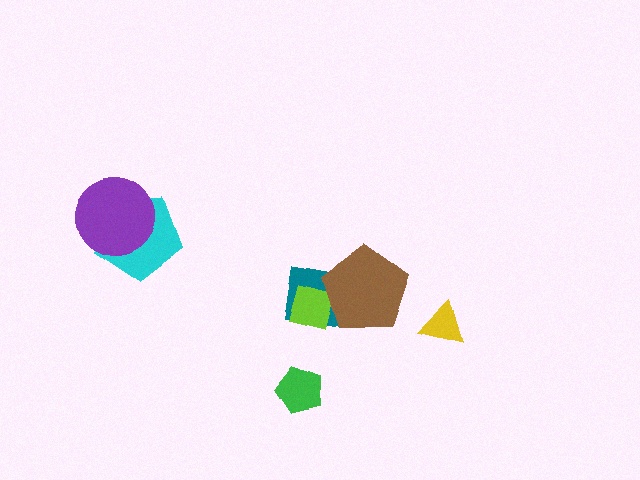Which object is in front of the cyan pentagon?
The purple circle is in front of the cyan pentagon.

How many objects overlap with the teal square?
2 objects overlap with the teal square.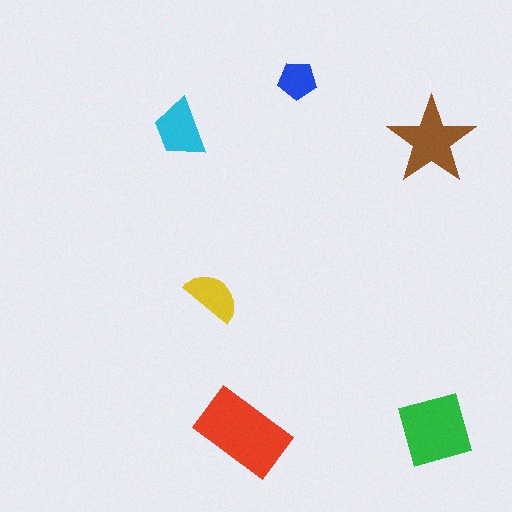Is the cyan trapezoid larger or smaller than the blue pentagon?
Larger.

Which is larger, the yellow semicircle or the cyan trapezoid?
The cyan trapezoid.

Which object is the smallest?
The blue pentagon.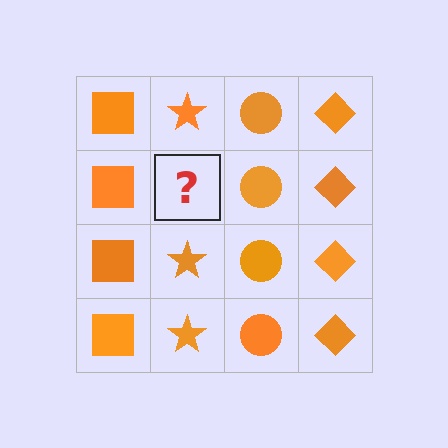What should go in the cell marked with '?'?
The missing cell should contain an orange star.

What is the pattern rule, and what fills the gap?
The rule is that each column has a consistent shape. The gap should be filled with an orange star.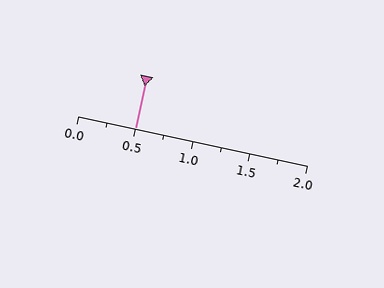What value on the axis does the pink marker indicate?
The marker indicates approximately 0.5.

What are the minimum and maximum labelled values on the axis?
The axis runs from 0.0 to 2.0.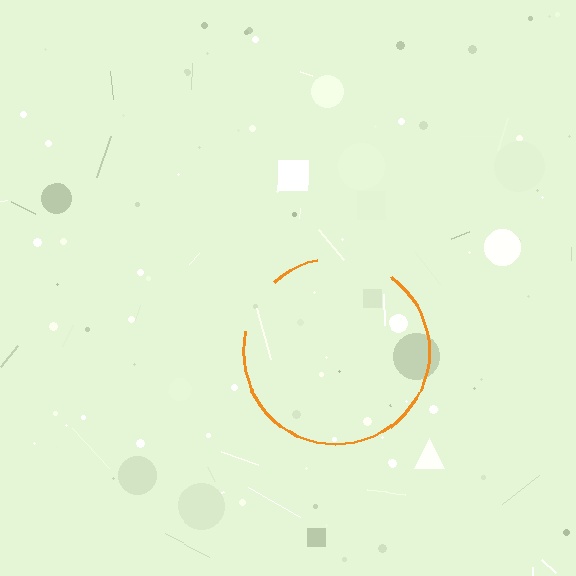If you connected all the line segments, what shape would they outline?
They would outline a circle.